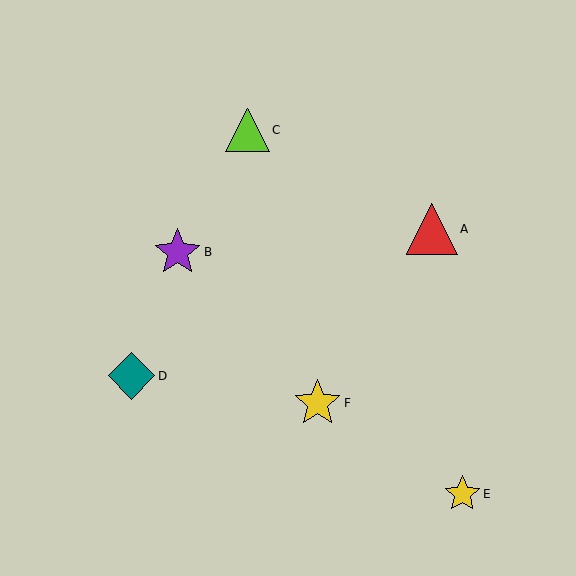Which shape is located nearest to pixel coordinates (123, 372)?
The teal diamond (labeled D) at (131, 376) is nearest to that location.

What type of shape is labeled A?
Shape A is a red triangle.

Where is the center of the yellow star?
The center of the yellow star is at (462, 494).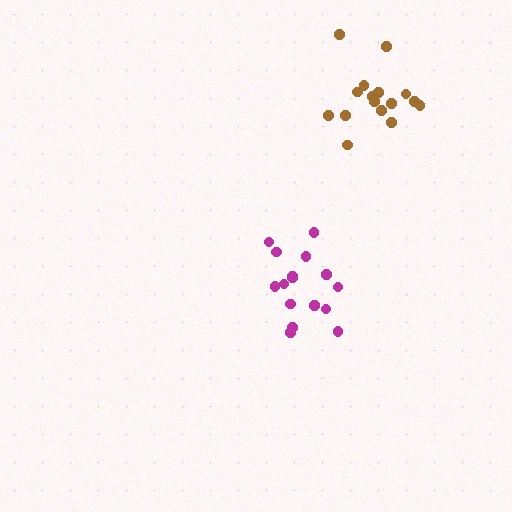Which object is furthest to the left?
The magenta cluster is leftmost.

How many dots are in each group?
Group 1: 16 dots, Group 2: 16 dots (32 total).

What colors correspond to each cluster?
The clusters are colored: magenta, brown.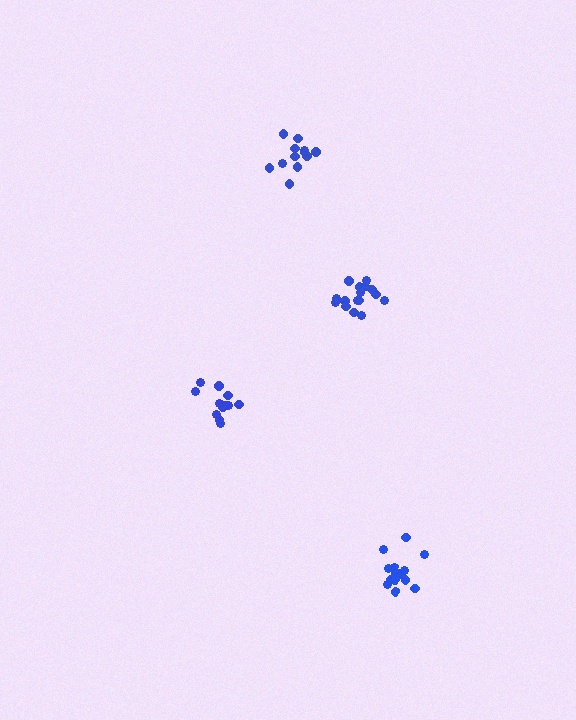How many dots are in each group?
Group 1: 15 dots, Group 2: 16 dots, Group 3: 12 dots, Group 4: 12 dots (55 total).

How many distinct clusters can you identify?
There are 4 distinct clusters.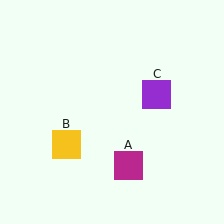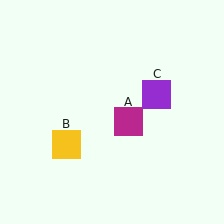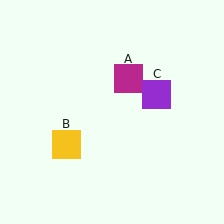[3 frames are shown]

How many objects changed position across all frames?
1 object changed position: magenta square (object A).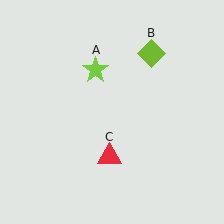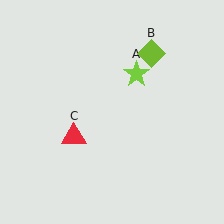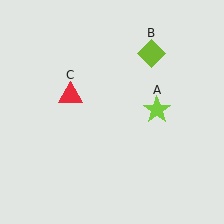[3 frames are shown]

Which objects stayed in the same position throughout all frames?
Lime diamond (object B) remained stationary.